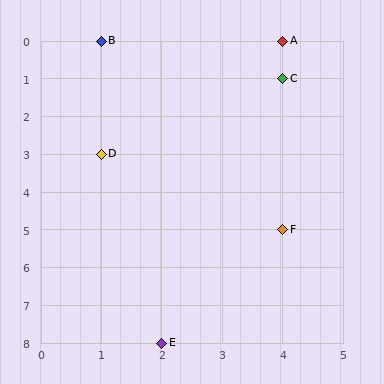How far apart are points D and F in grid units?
Points D and F are 3 columns and 2 rows apart (about 3.6 grid units diagonally).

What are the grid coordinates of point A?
Point A is at grid coordinates (4, 0).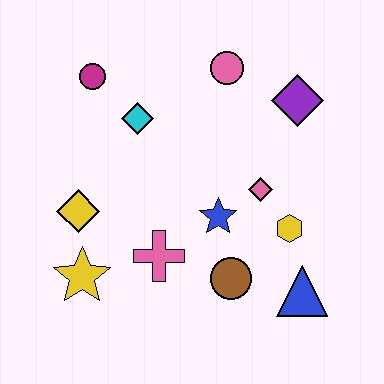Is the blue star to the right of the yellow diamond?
Yes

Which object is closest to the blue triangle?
The yellow hexagon is closest to the blue triangle.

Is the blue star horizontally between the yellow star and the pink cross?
No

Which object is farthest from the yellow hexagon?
The magenta circle is farthest from the yellow hexagon.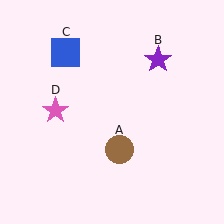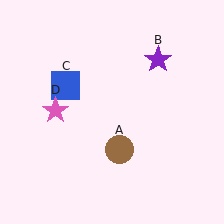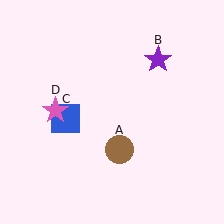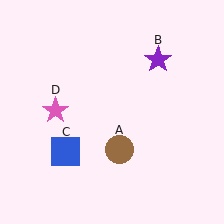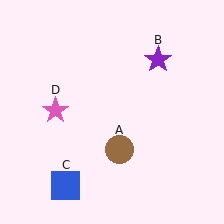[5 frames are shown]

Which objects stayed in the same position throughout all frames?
Brown circle (object A) and purple star (object B) and pink star (object D) remained stationary.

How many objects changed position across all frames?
1 object changed position: blue square (object C).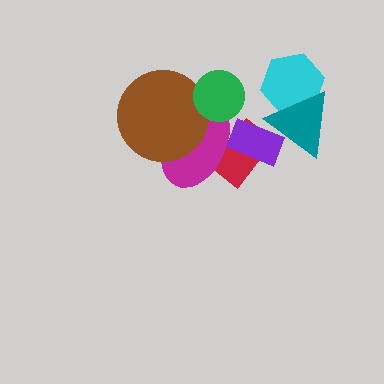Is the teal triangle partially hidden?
Yes, it is partially covered by another shape.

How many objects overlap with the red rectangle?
2 objects overlap with the red rectangle.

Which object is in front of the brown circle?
The green circle is in front of the brown circle.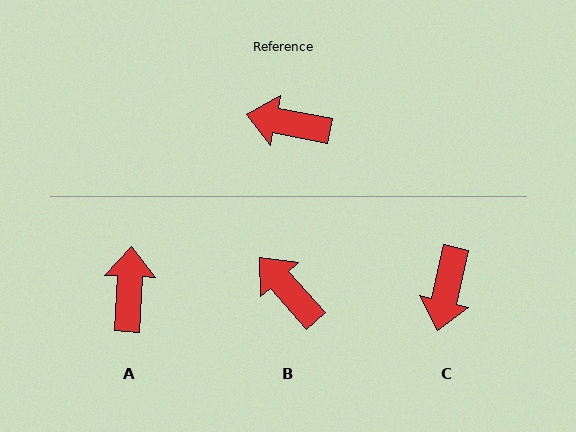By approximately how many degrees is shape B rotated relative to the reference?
Approximately 37 degrees clockwise.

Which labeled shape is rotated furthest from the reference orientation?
C, about 89 degrees away.